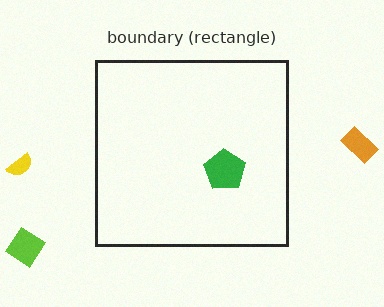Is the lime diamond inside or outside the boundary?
Outside.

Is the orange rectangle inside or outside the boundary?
Outside.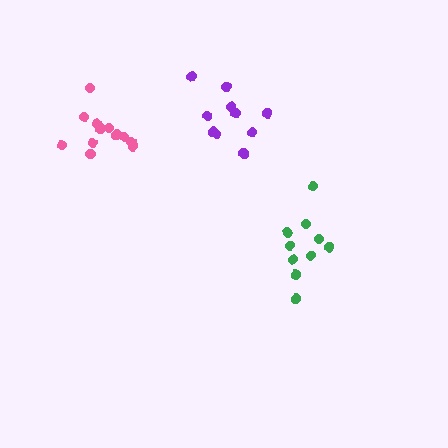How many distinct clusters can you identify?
There are 3 distinct clusters.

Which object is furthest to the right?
The green cluster is rightmost.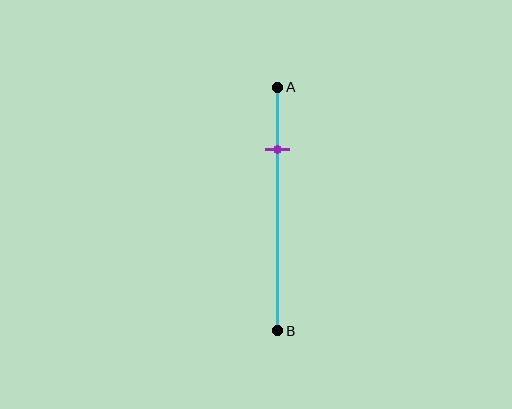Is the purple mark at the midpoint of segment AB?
No, the mark is at about 25% from A, not at the 50% midpoint.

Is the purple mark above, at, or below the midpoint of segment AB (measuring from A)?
The purple mark is above the midpoint of segment AB.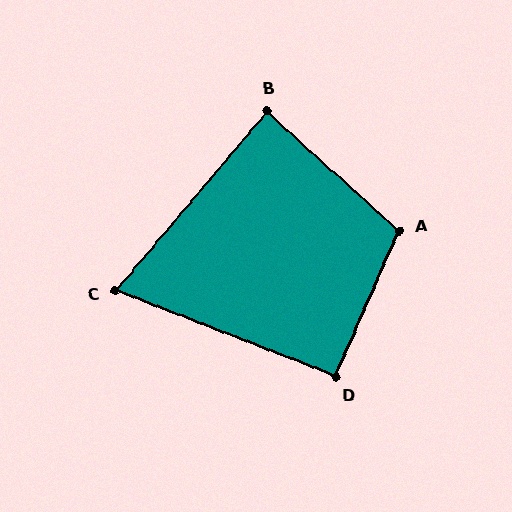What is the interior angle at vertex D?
Approximately 92 degrees (approximately right).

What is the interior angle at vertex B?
Approximately 88 degrees (approximately right).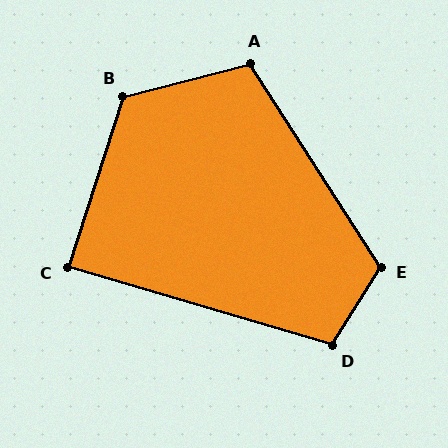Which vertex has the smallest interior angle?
C, at approximately 88 degrees.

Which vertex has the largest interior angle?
B, at approximately 122 degrees.